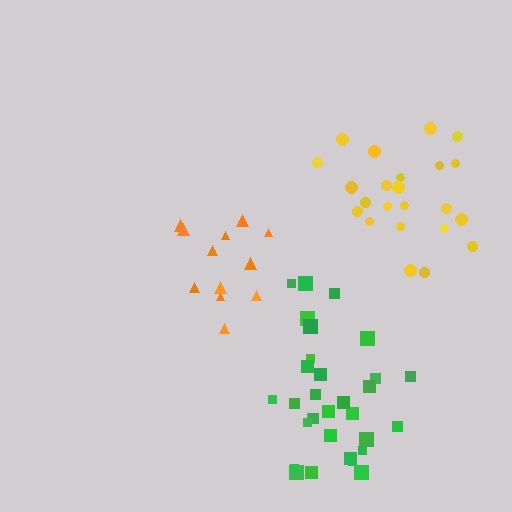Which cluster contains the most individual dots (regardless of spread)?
Green (31).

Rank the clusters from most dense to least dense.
green, yellow, orange.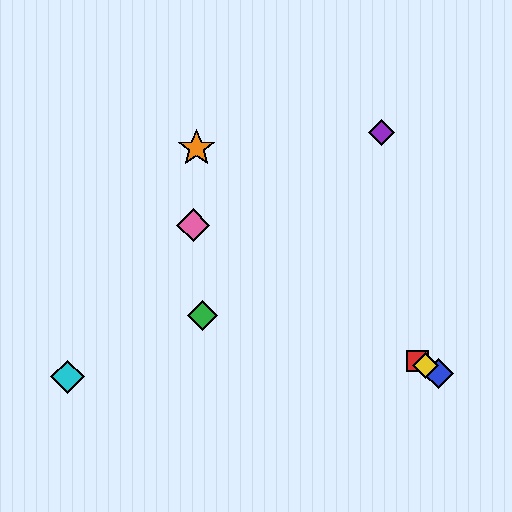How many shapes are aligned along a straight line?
4 shapes (the red square, the blue diamond, the yellow diamond, the pink diamond) are aligned along a straight line.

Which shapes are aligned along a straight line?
The red square, the blue diamond, the yellow diamond, the pink diamond are aligned along a straight line.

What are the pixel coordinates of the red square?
The red square is at (418, 361).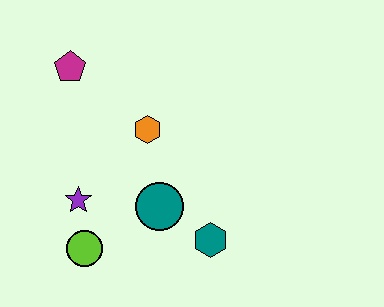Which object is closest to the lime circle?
The purple star is closest to the lime circle.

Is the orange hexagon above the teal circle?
Yes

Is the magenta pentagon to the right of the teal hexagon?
No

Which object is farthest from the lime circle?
The magenta pentagon is farthest from the lime circle.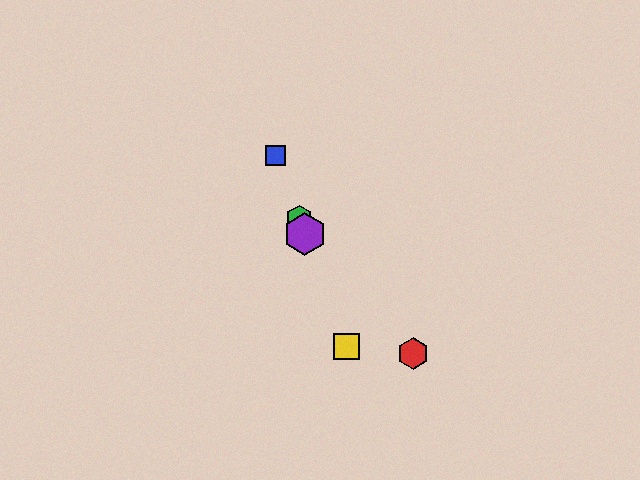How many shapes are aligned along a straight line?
4 shapes (the blue square, the green hexagon, the yellow square, the purple hexagon) are aligned along a straight line.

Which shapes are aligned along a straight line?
The blue square, the green hexagon, the yellow square, the purple hexagon are aligned along a straight line.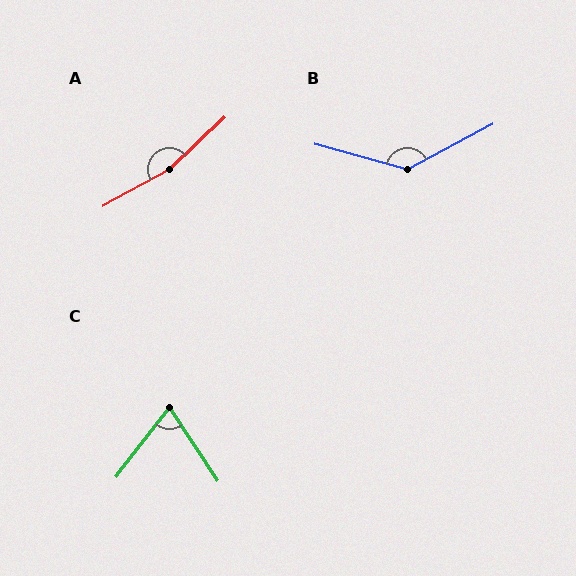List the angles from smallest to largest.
C (71°), B (136°), A (166°).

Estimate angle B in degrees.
Approximately 136 degrees.